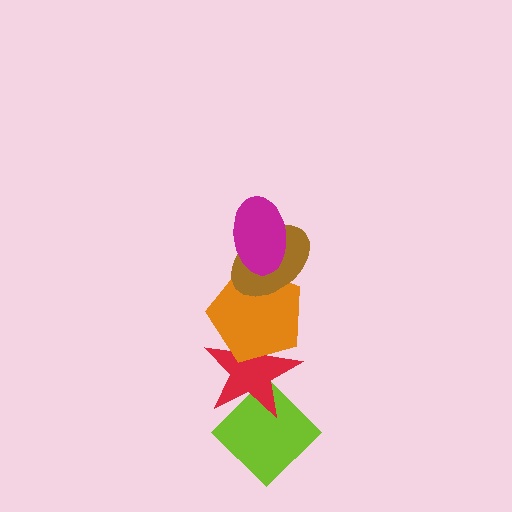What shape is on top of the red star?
The orange pentagon is on top of the red star.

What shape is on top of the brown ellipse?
The magenta ellipse is on top of the brown ellipse.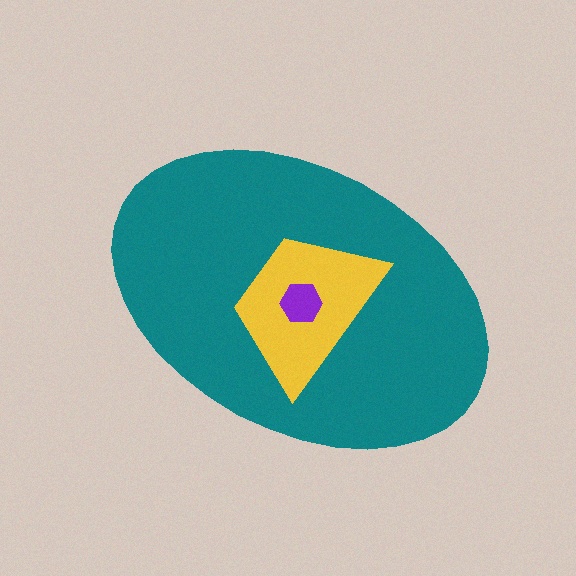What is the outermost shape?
The teal ellipse.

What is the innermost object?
The purple hexagon.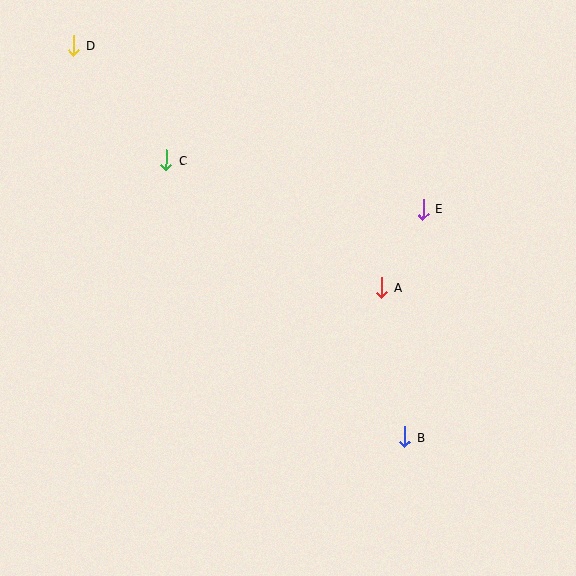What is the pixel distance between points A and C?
The distance between A and C is 250 pixels.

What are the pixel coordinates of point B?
Point B is at (405, 437).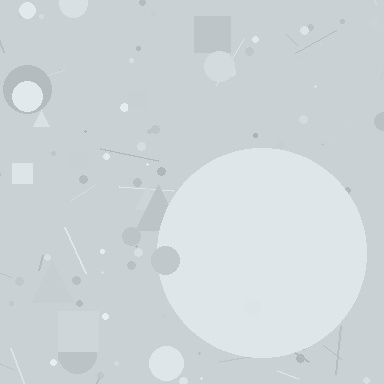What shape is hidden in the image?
A circle is hidden in the image.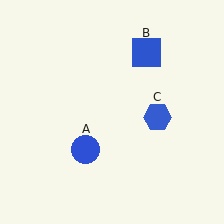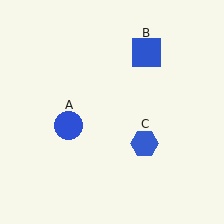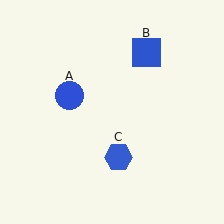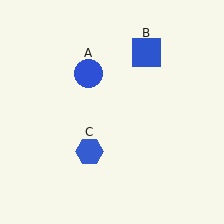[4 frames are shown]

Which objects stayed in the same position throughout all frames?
Blue square (object B) remained stationary.